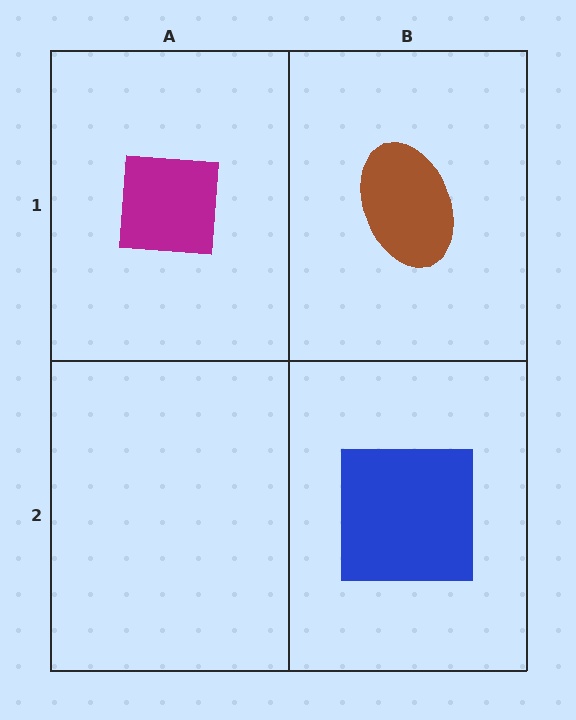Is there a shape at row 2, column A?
No, that cell is empty.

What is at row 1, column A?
A magenta square.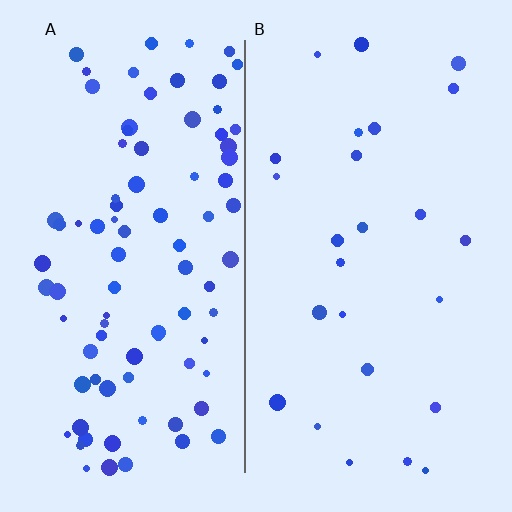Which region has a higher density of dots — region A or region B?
A (the left).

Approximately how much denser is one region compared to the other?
Approximately 3.5× — region A over region B.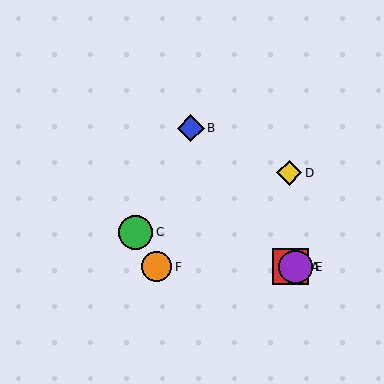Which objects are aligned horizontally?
Objects A, E, F are aligned horizontally.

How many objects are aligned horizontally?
3 objects (A, E, F) are aligned horizontally.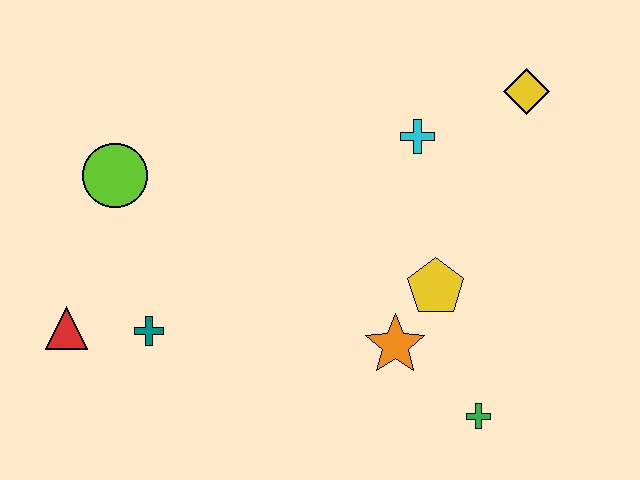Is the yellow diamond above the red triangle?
Yes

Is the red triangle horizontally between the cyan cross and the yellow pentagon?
No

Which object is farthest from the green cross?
The lime circle is farthest from the green cross.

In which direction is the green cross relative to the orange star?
The green cross is to the right of the orange star.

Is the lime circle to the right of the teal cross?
No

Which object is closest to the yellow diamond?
The cyan cross is closest to the yellow diamond.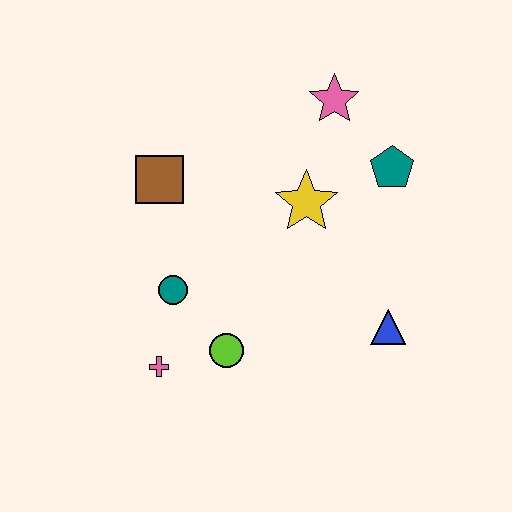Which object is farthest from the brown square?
The blue triangle is farthest from the brown square.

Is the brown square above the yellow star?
Yes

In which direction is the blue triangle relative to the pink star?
The blue triangle is below the pink star.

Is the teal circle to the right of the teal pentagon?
No